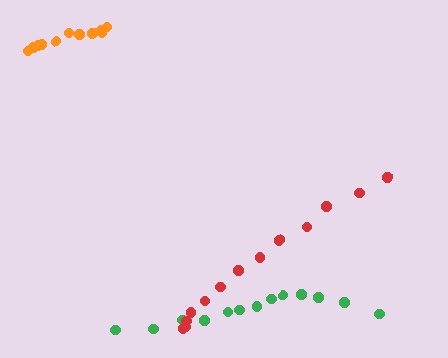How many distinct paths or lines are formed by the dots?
There are 3 distinct paths.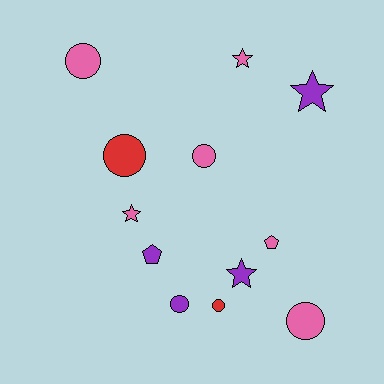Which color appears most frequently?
Pink, with 6 objects.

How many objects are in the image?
There are 12 objects.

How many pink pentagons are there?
There is 1 pink pentagon.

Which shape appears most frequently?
Circle, with 6 objects.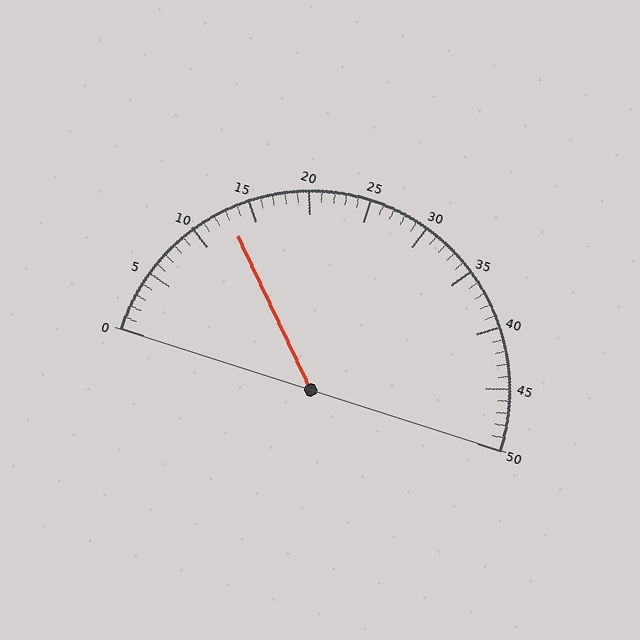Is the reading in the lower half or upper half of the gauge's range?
The reading is in the lower half of the range (0 to 50).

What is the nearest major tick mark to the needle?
The nearest major tick mark is 15.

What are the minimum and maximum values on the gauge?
The gauge ranges from 0 to 50.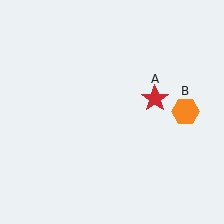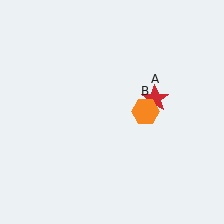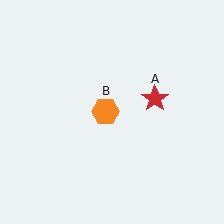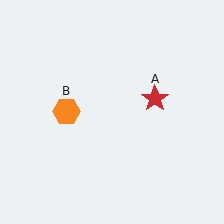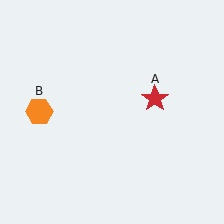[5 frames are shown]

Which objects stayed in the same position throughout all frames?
Red star (object A) remained stationary.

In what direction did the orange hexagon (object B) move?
The orange hexagon (object B) moved left.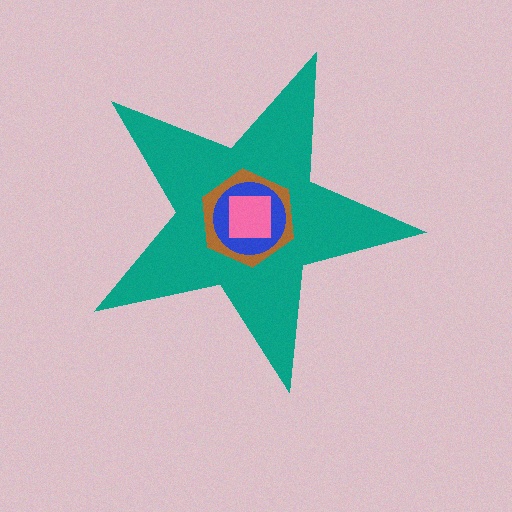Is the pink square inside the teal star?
Yes.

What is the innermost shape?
The pink square.